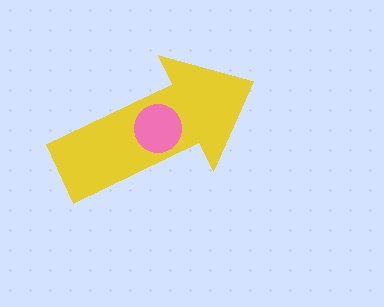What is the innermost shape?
The pink circle.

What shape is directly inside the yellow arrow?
The pink circle.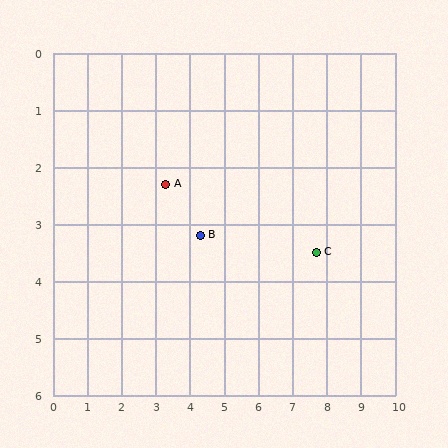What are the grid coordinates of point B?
Point B is at approximately (4.3, 3.2).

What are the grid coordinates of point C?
Point C is at approximately (7.7, 3.5).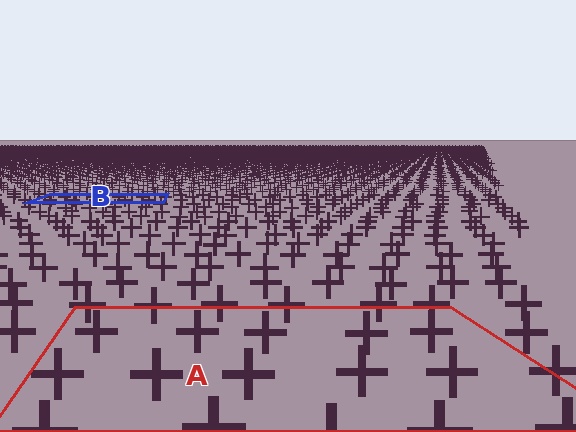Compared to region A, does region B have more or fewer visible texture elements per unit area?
Region B has more texture elements per unit area — they are packed more densely because it is farther away.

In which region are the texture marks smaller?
The texture marks are smaller in region B, because it is farther away.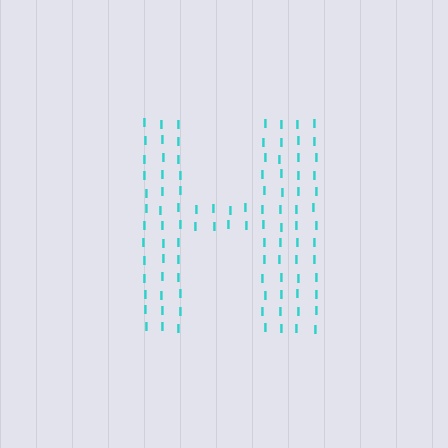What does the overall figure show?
The overall figure shows the letter H.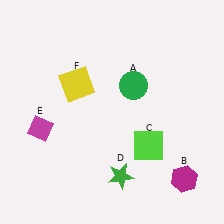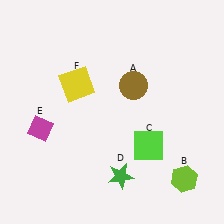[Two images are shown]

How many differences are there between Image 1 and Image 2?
There are 2 differences between the two images.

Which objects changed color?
A changed from green to brown. B changed from magenta to lime.